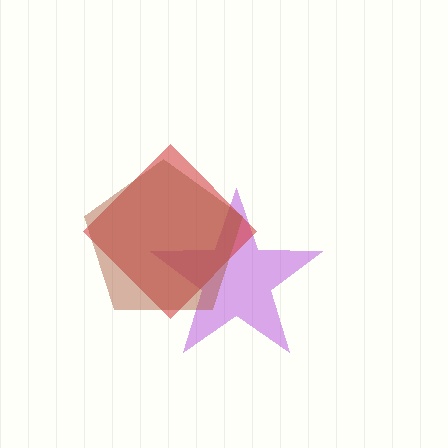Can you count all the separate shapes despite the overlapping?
Yes, there are 3 separate shapes.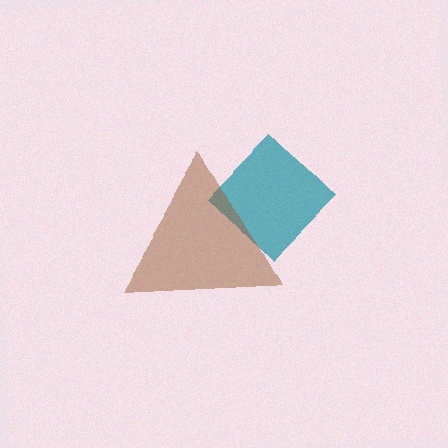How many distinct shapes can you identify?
There are 2 distinct shapes: a teal diamond, a brown triangle.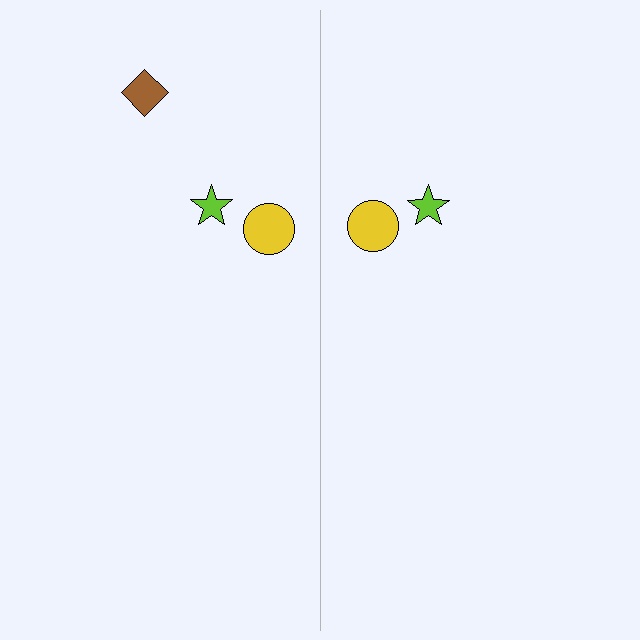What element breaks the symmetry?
A brown diamond is missing from the right side.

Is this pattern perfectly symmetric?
No, the pattern is not perfectly symmetric. A brown diamond is missing from the right side.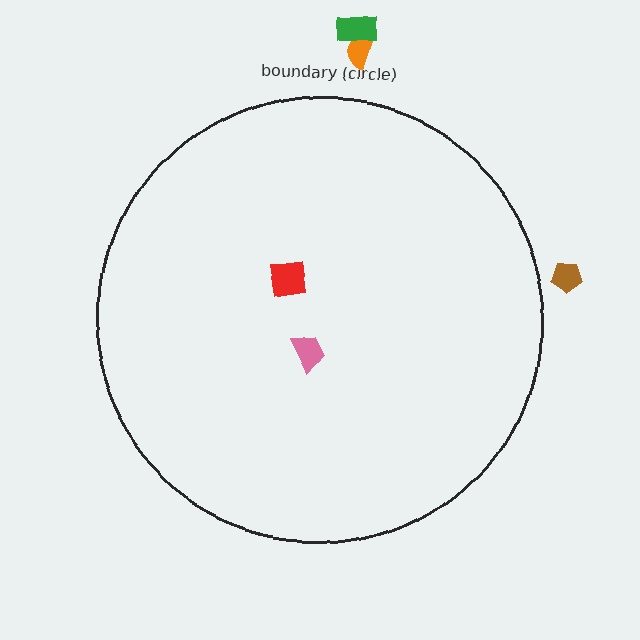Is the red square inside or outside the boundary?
Inside.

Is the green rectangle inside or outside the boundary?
Outside.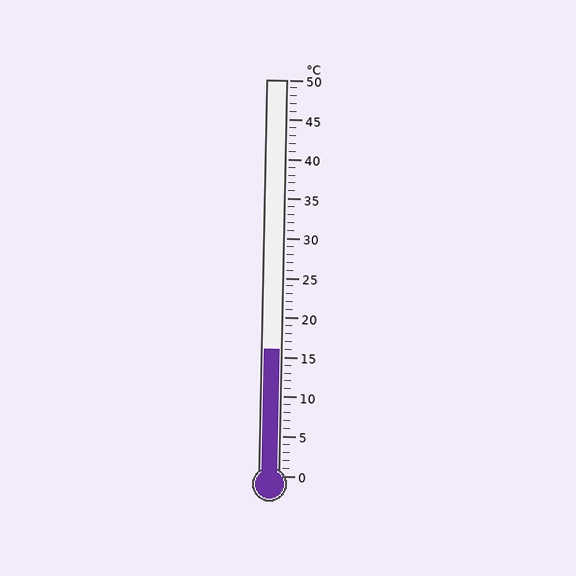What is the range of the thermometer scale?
The thermometer scale ranges from 0°C to 50°C.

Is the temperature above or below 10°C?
The temperature is above 10°C.